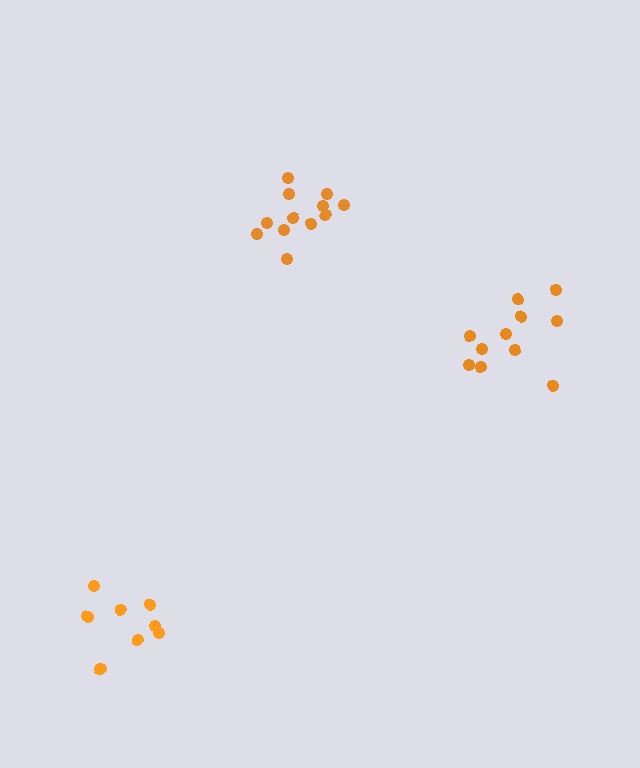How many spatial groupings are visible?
There are 3 spatial groupings.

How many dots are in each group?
Group 1: 8 dots, Group 2: 11 dots, Group 3: 12 dots (31 total).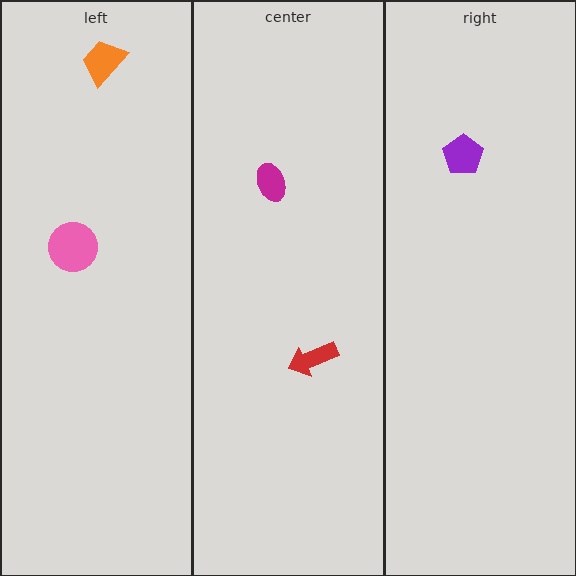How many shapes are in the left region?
2.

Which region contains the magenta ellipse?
The center region.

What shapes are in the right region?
The purple pentagon.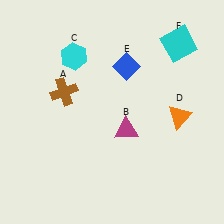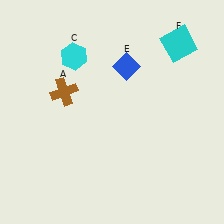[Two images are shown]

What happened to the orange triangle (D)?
The orange triangle (D) was removed in Image 2. It was in the bottom-right area of Image 1.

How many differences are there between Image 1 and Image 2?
There are 2 differences between the two images.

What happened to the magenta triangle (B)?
The magenta triangle (B) was removed in Image 2. It was in the bottom-right area of Image 1.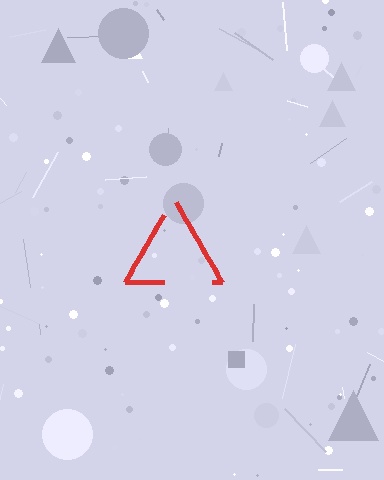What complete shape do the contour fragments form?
The contour fragments form a triangle.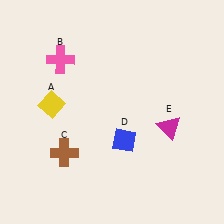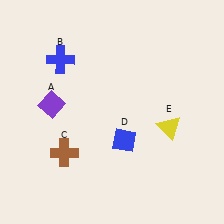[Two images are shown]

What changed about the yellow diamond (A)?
In Image 1, A is yellow. In Image 2, it changed to purple.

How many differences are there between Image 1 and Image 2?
There are 3 differences between the two images.